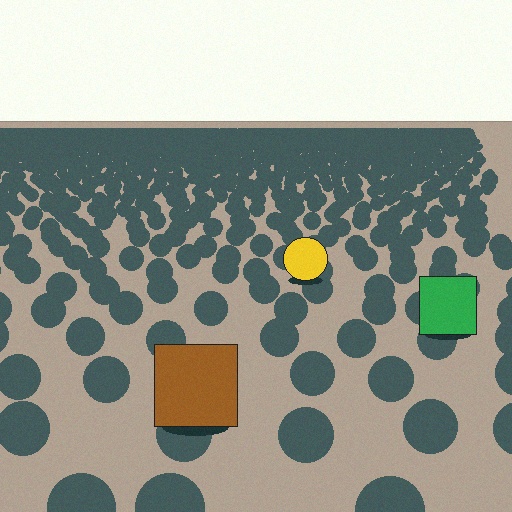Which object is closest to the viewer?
The brown square is closest. The texture marks near it are larger and more spread out.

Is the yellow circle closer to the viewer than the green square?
No. The green square is closer — you can tell from the texture gradient: the ground texture is coarser near it.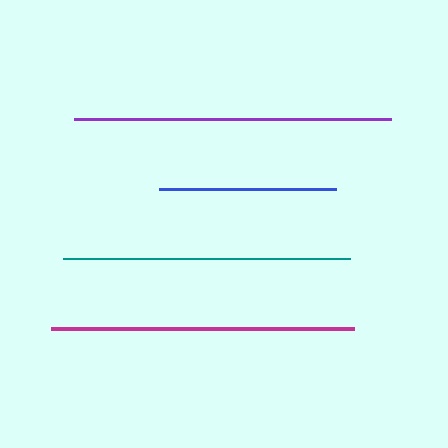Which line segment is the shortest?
The blue line is the shortest at approximately 177 pixels.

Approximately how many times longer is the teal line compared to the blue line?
The teal line is approximately 1.6 times the length of the blue line.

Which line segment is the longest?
The purple line is the longest at approximately 317 pixels.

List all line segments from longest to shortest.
From longest to shortest: purple, magenta, teal, blue.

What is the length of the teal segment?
The teal segment is approximately 287 pixels long.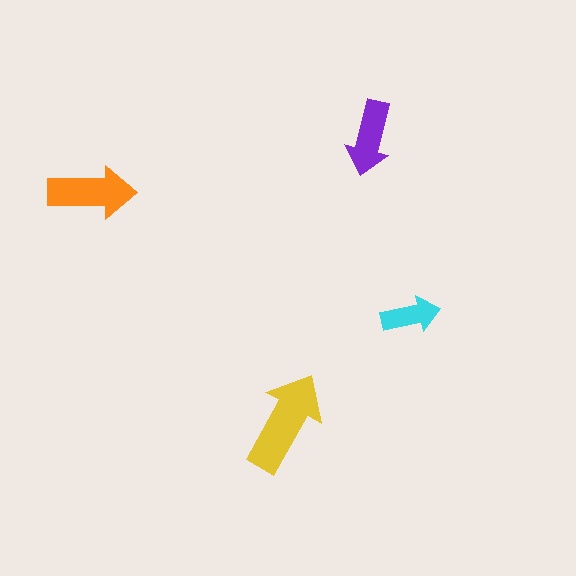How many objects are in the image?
There are 4 objects in the image.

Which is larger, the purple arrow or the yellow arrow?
The yellow one.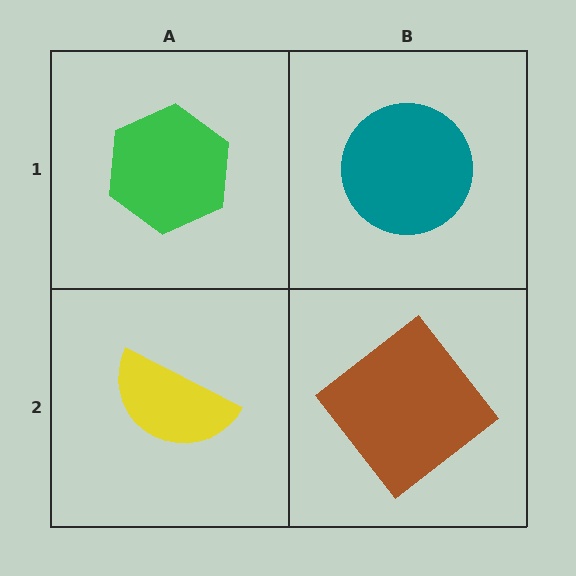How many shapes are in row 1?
2 shapes.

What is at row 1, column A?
A green hexagon.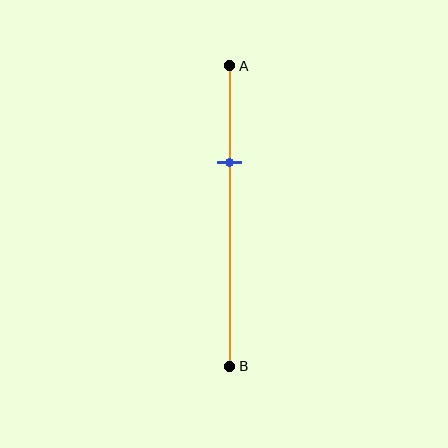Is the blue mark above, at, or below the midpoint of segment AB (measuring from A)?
The blue mark is above the midpoint of segment AB.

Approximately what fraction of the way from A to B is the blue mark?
The blue mark is approximately 30% of the way from A to B.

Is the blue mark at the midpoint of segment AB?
No, the mark is at about 30% from A, not at the 50% midpoint.